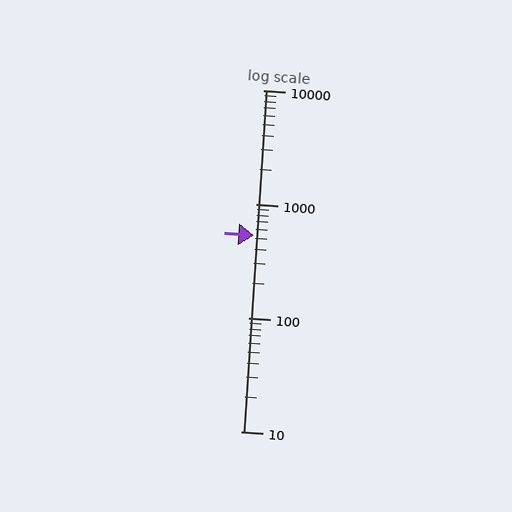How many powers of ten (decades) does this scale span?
The scale spans 3 decades, from 10 to 10000.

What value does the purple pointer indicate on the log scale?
The pointer indicates approximately 530.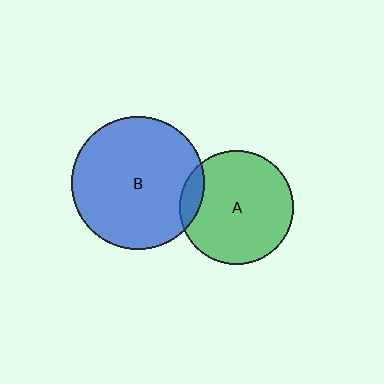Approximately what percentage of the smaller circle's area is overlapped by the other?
Approximately 10%.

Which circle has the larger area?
Circle B (blue).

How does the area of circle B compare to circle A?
Approximately 1.4 times.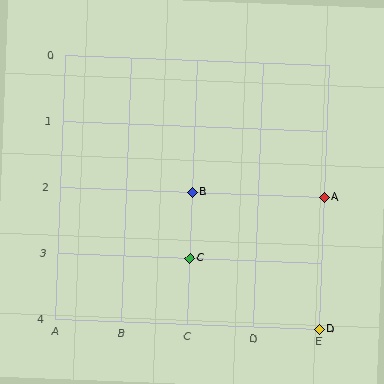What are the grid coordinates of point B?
Point B is at grid coordinates (C, 2).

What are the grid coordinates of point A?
Point A is at grid coordinates (E, 2).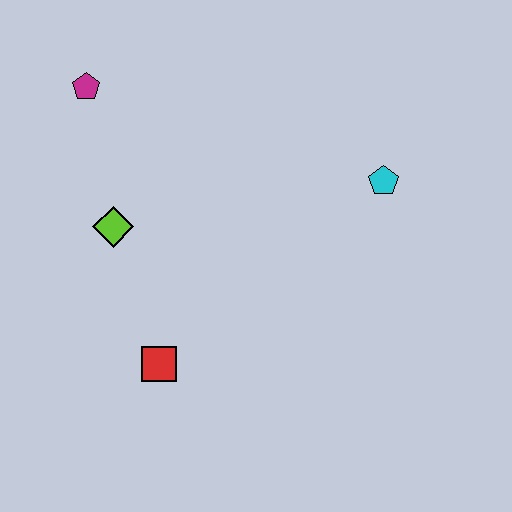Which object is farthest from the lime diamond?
The cyan pentagon is farthest from the lime diamond.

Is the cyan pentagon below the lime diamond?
No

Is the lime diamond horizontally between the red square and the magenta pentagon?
Yes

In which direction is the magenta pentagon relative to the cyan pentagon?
The magenta pentagon is to the left of the cyan pentagon.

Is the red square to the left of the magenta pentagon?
No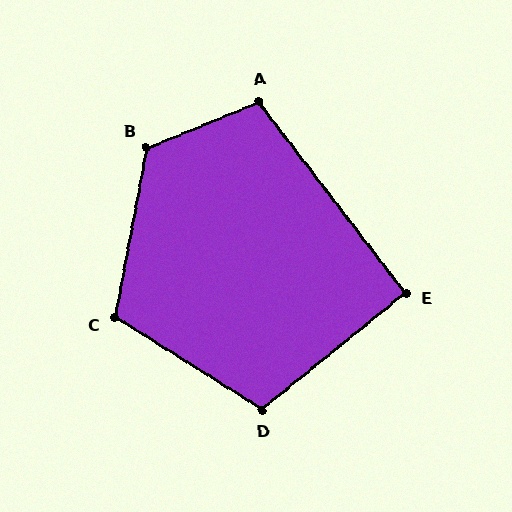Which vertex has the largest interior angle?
B, at approximately 123 degrees.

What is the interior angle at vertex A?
Approximately 105 degrees (obtuse).